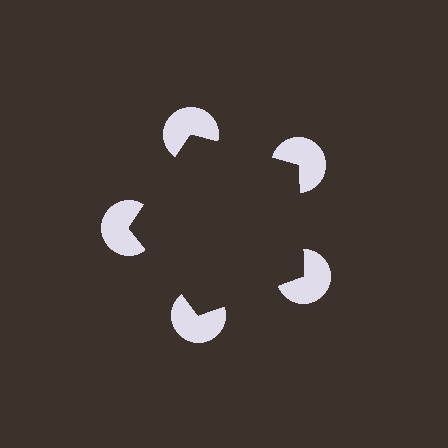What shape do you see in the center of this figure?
An illusory pentagon — its edges are inferred from the aligned wedge cuts in the pac-man discs, not physically drawn.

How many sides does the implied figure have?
5 sides.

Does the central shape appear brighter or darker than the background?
It typically appears slightly darker than the background, even though no actual brightness change is drawn.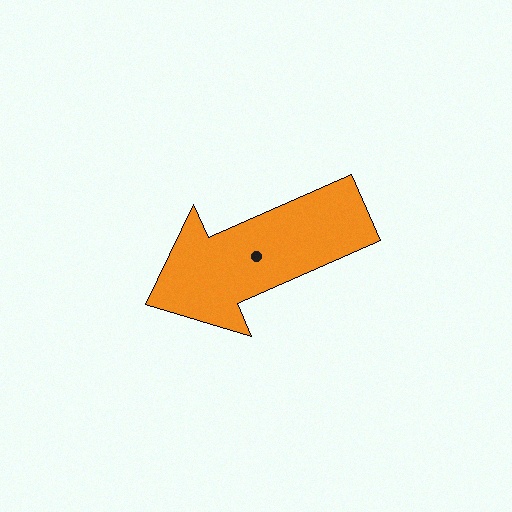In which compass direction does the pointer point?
Southwest.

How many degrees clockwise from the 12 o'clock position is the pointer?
Approximately 246 degrees.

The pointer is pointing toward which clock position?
Roughly 8 o'clock.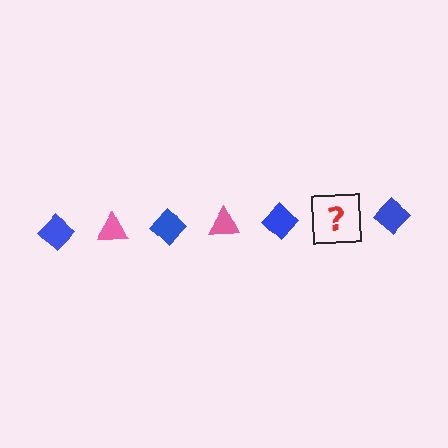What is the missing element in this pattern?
The missing element is a pink triangle.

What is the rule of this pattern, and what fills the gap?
The rule is that the pattern alternates between blue diamond and pink triangle. The gap should be filled with a pink triangle.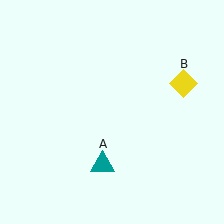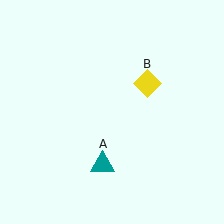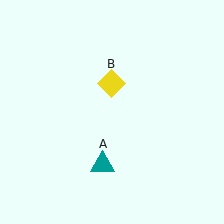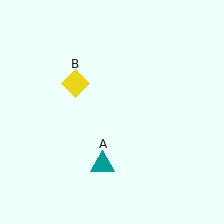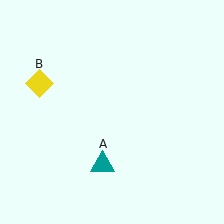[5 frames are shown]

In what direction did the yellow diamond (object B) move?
The yellow diamond (object B) moved left.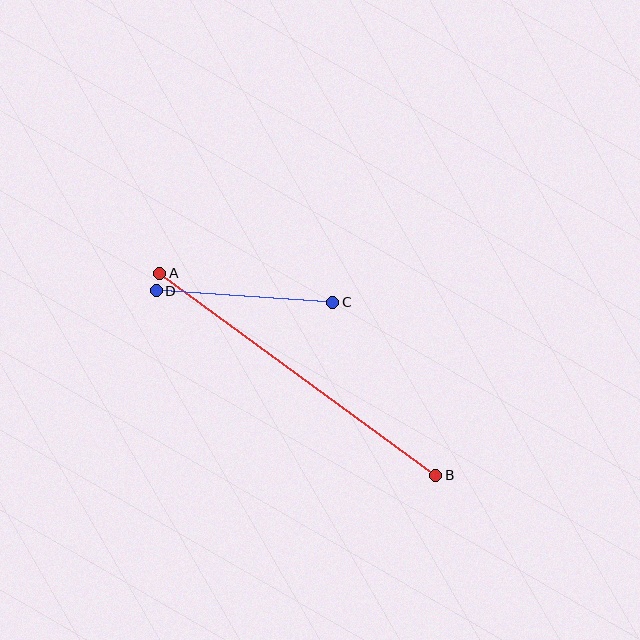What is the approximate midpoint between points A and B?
The midpoint is at approximately (298, 374) pixels.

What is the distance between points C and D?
The distance is approximately 177 pixels.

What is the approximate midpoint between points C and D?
The midpoint is at approximately (245, 297) pixels.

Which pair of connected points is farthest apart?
Points A and B are farthest apart.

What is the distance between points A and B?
The distance is approximately 342 pixels.